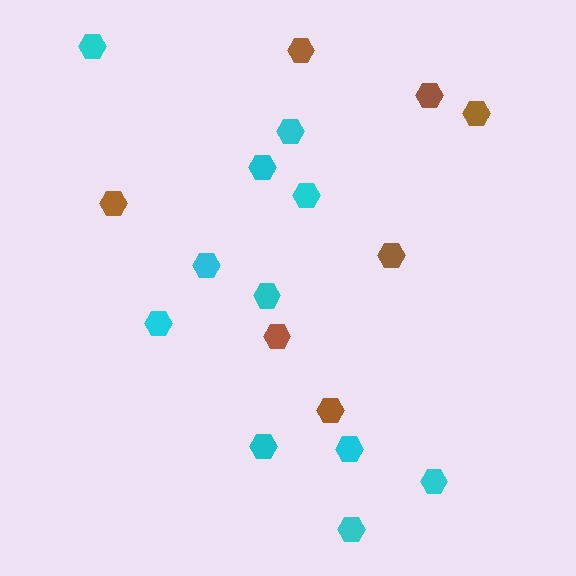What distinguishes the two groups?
There are 2 groups: one group of brown hexagons (7) and one group of cyan hexagons (11).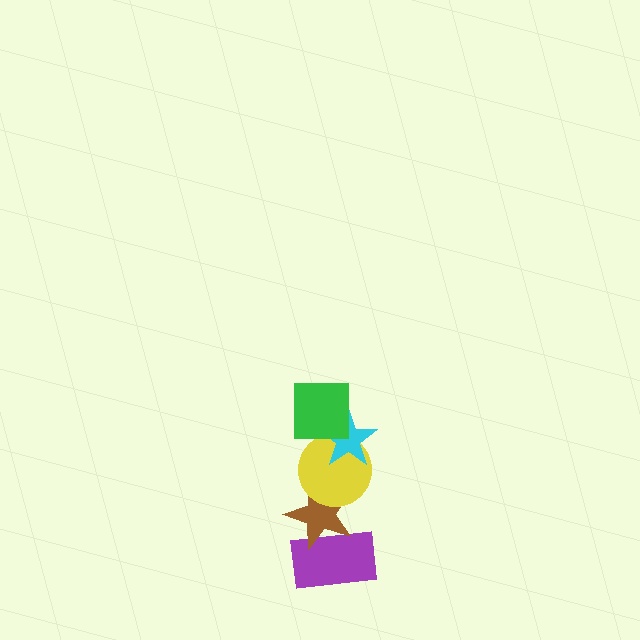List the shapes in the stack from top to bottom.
From top to bottom: the green square, the cyan star, the yellow circle, the brown star, the purple rectangle.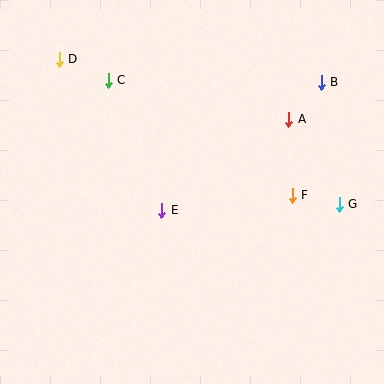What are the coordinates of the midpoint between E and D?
The midpoint between E and D is at (110, 135).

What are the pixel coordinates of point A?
Point A is at (288, 119).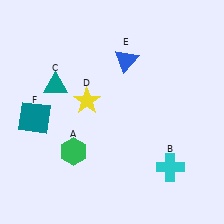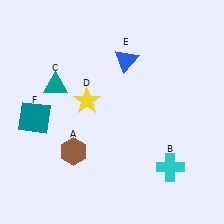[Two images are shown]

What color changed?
The hexagon (A) changed from green in Image 1 to brown in Image 2.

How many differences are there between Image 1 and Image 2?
There is 1 difference between the two images.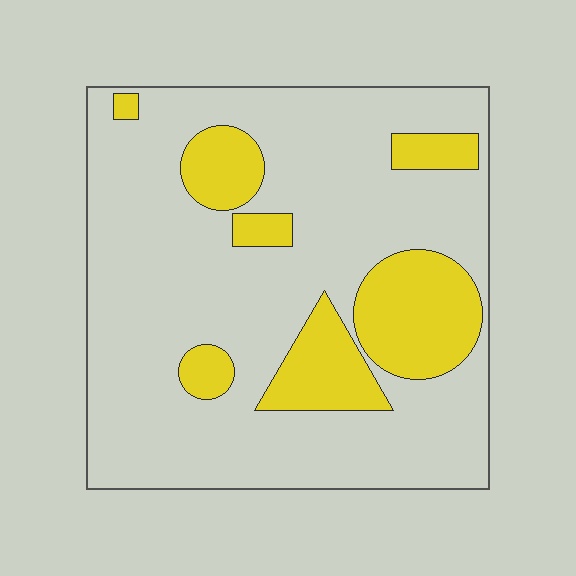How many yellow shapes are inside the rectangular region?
7.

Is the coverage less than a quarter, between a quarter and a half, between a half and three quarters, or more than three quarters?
Less than a quarter.